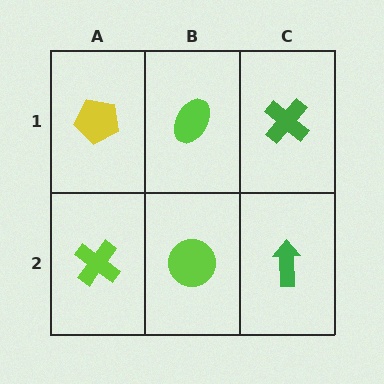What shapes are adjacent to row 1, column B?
A lime circle (row 2, column B), a yellow pentagon (row 1, column A), a green cross (row 1, column C).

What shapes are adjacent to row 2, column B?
A lime ellipse (row 1, column B), a lime cross (row 2, column A), a green arrow (row 2, column C).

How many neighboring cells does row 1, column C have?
2.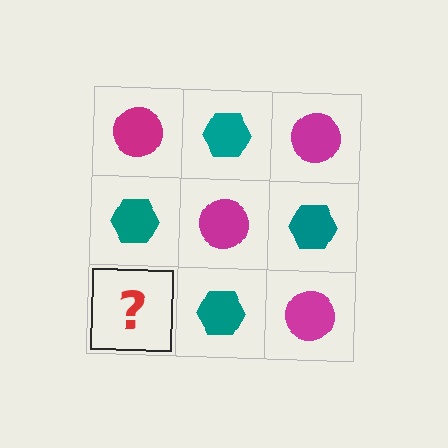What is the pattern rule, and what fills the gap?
The rule is that it alternates magenta circle and teal hexagon in a checkerboard pattern. The gap should be filled with a magenta circle.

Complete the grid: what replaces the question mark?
The question mark should be replaced with a magenta circle.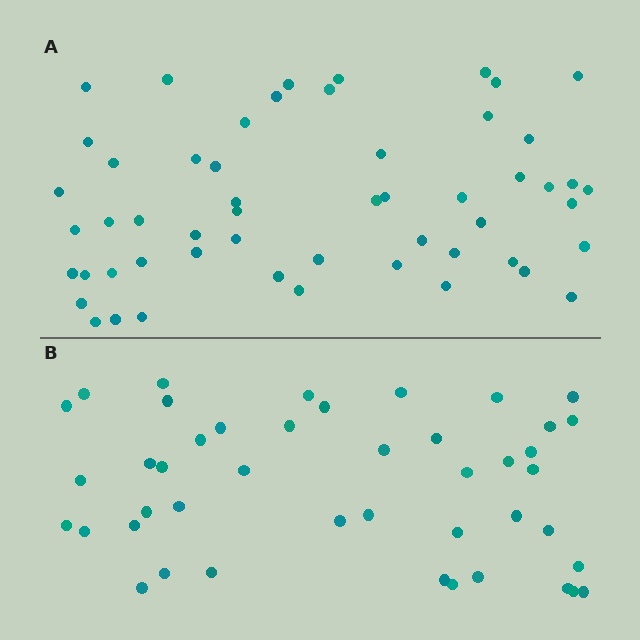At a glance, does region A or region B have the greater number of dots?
Region A (the top region) has more dots.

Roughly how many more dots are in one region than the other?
Region A has roughly 10 or so more dots than region B.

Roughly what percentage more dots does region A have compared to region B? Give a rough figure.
About 25% more.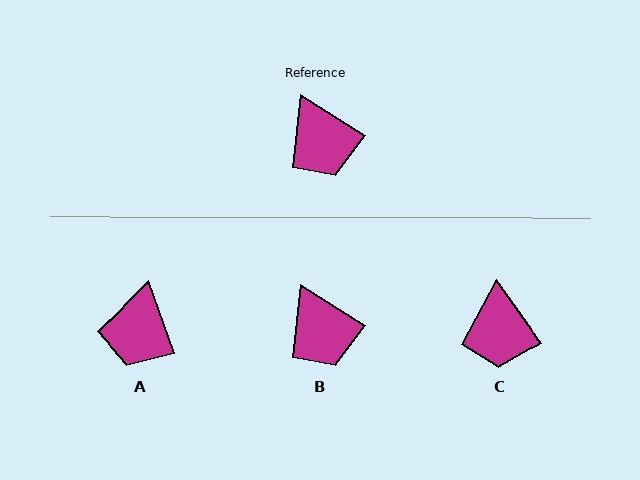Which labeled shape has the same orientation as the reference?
B.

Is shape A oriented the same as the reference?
No, it is off by about 38 degrees.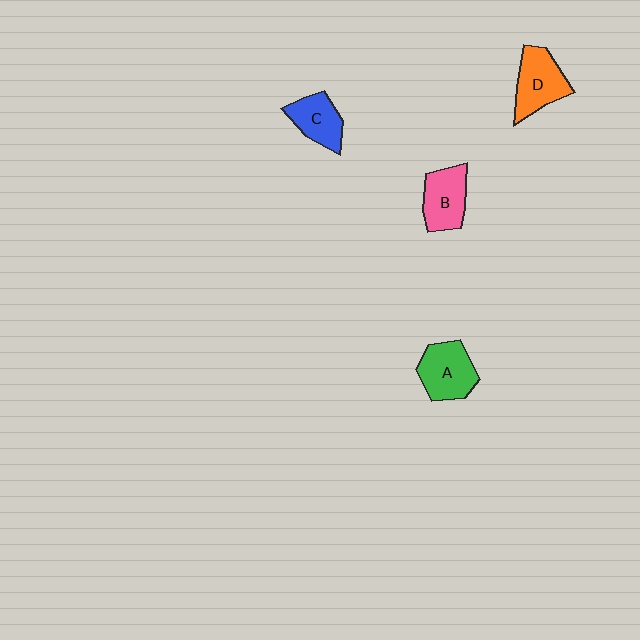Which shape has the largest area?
Shape D (orange).